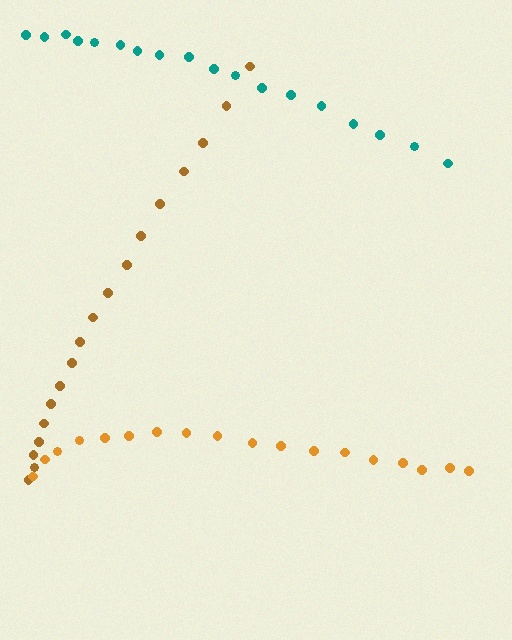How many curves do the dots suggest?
There are 3 distinct paths.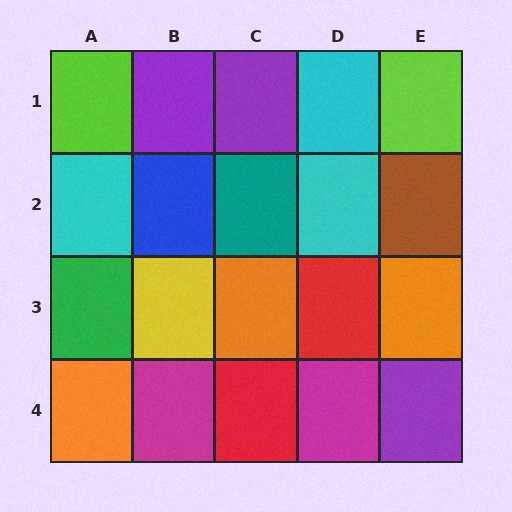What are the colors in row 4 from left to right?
Orange, magenta, red, magenta, purple.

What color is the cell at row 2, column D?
Cyan.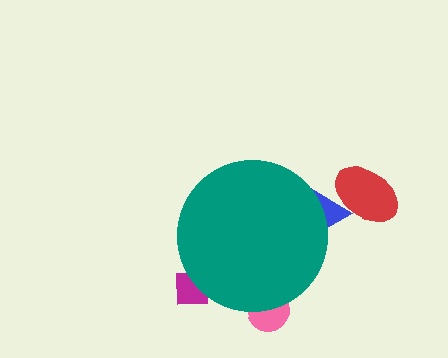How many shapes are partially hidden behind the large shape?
3 shapes are partially hidden.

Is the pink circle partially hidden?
Yes, the pink circle is partially hidden behind the teal circle.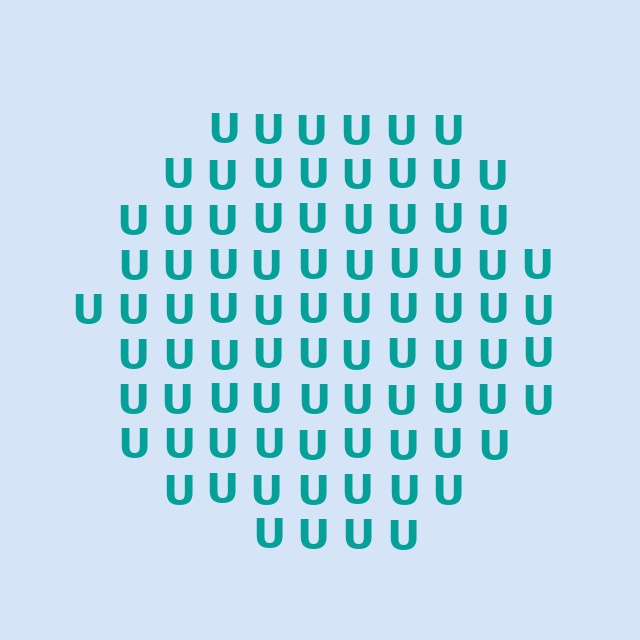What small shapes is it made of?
It is made of small letter U's.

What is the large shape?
The large shape is a circle.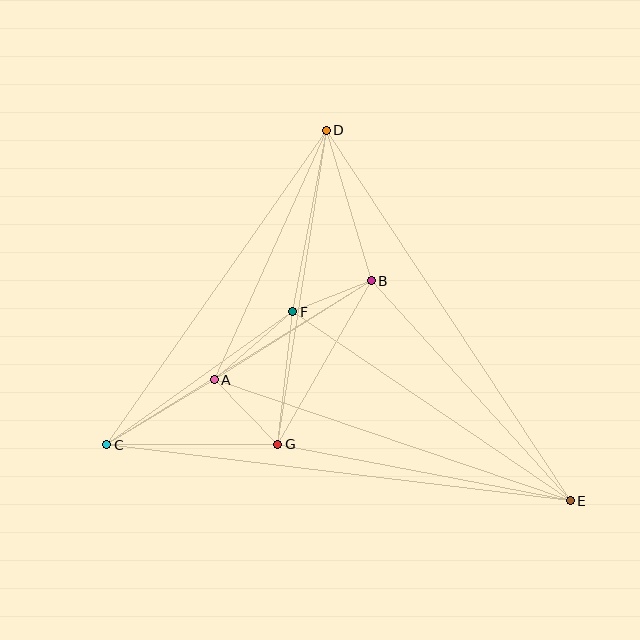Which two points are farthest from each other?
Points C and E are farthest from each other.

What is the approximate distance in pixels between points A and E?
The distance between A and E is approximately 376 pixels.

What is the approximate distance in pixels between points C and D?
The distance between C and D is approximately 383 pixels.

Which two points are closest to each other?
Points B and F are closest to each other.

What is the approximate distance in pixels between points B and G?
The distance between B and G is approximately 189 pixels.